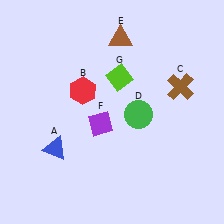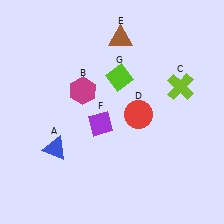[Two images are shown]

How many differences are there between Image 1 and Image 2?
There are 3 differences between the two images.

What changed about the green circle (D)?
In Image 1, D is green. In Image 2, it changed to red.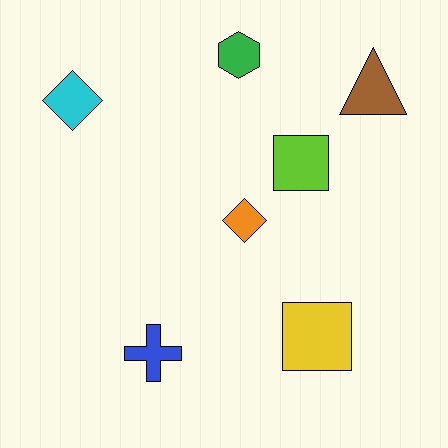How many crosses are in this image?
There is 1 cross.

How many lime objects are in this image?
There is 1 lime object.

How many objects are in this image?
There are 7 objects.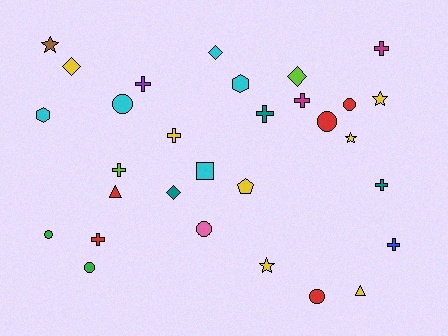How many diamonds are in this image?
There are 4 diamonds.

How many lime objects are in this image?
There are 2 lime objects.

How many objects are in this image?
There are 30 objects.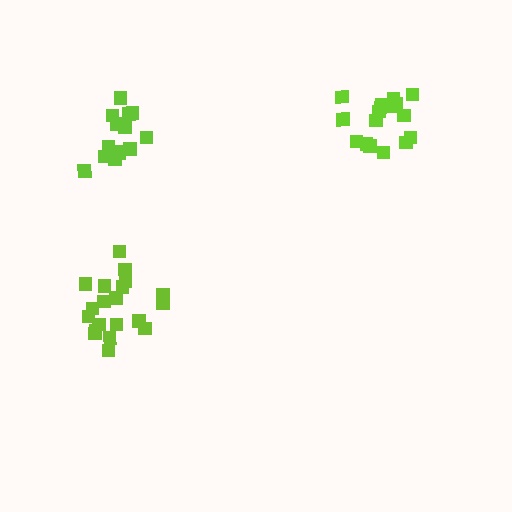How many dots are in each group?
Group 1: 20 dots, Group 2: 14 dots, Group 3: 17 dots (51 total).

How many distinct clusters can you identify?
There are 3 distinct clusters.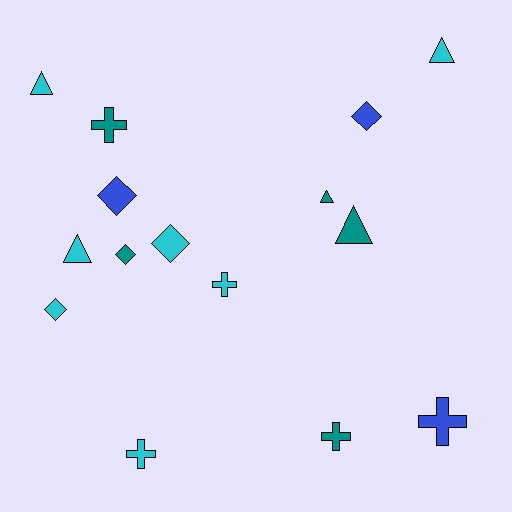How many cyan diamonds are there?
There are 2 cyan diamonds.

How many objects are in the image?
There are 15 objects.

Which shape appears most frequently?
Cross, with 5 objects.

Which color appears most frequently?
Cyan, with 7 objects.